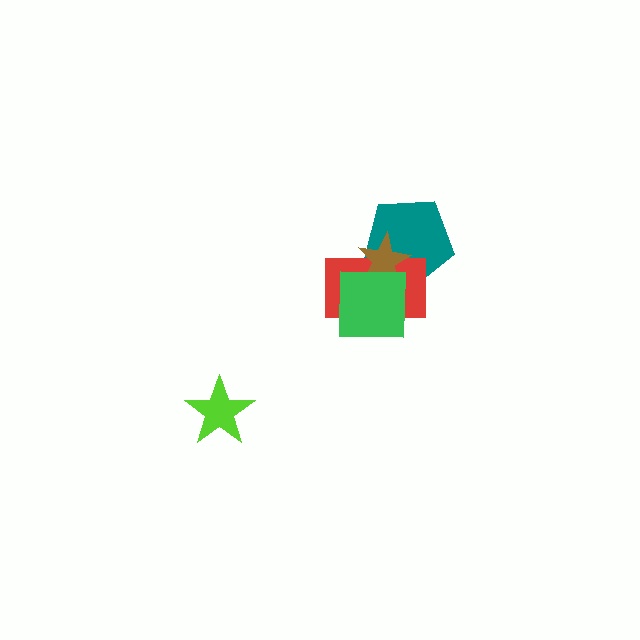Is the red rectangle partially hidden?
Yes, it is partially covered by another shape.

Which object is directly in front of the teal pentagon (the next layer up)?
The red rectangle is directly in front of the teal pentagon.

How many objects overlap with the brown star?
3 objects overlap with the brown star.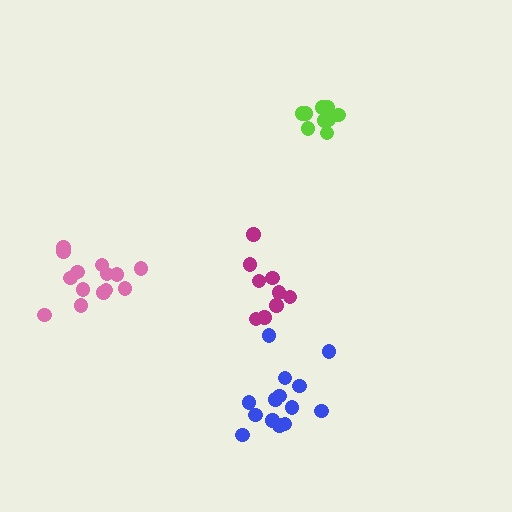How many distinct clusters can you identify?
There are 4 distinct clusters.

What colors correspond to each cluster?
The clusters are colored: lime, pink, blue, magenta.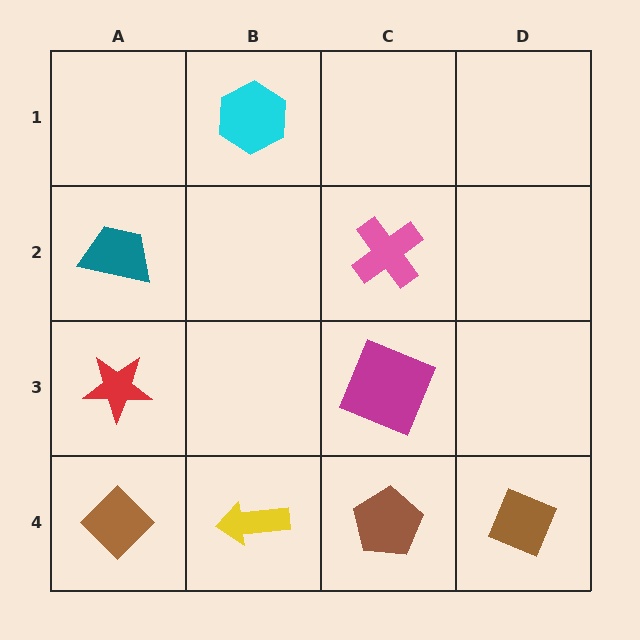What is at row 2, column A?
A teal trapezoid.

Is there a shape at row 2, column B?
No, that cell is empty.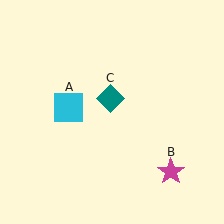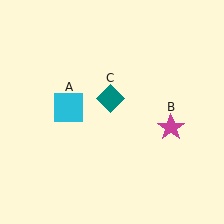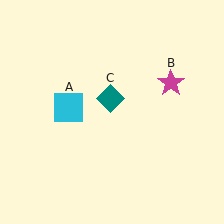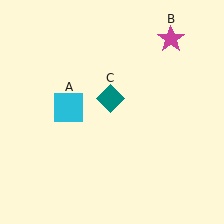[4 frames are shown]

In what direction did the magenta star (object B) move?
The magenta star (object B) moved up.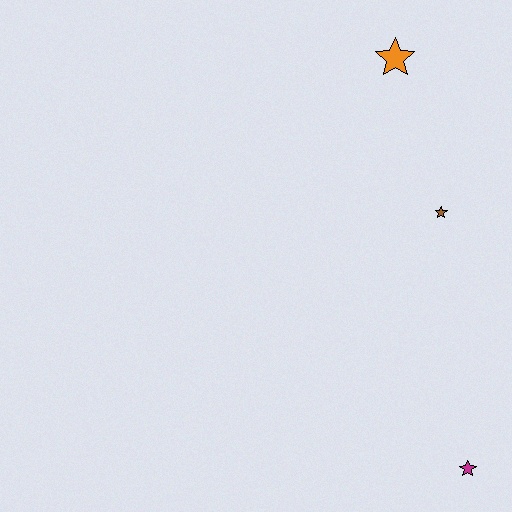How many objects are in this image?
There are 3 objects.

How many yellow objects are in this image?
There are no yellow objects.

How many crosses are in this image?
There are no crosses.